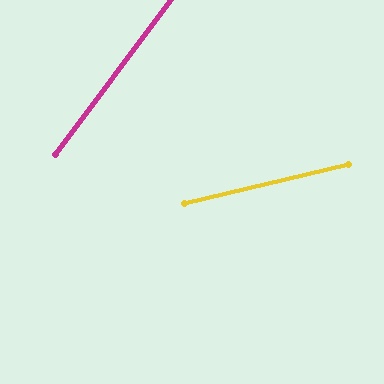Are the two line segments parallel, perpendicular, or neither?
Neither parallel nor perpendicular — they differ by about 40°.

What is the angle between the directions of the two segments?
Approximately 40 degrees.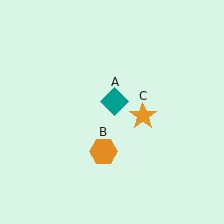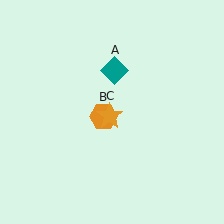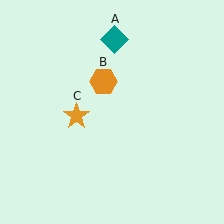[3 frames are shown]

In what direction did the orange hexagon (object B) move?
The orange hexagon (object B) moved up.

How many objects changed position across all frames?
3 objects changed position: teal diamond (object A), orange hexagon (object B), orange star (object C).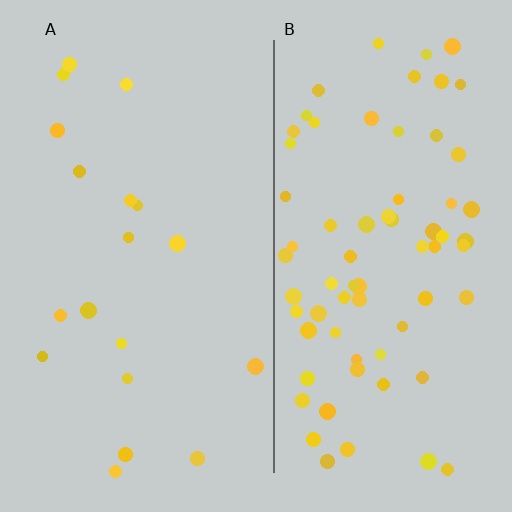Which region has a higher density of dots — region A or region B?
B (the right).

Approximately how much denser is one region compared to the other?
Approximately 3.8× — region B over region A.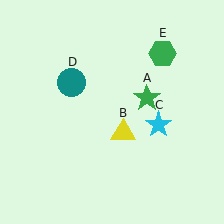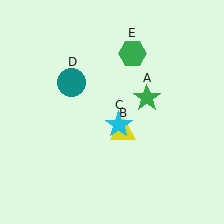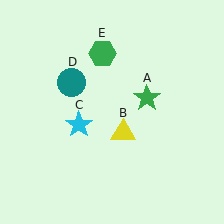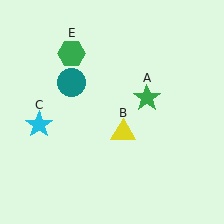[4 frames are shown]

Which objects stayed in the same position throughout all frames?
Green star (object A) and yellow triangle (object B) and teal circle (object D) remained stationary.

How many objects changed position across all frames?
2 objects changed position: cyan star (object C), green hexagon (object E).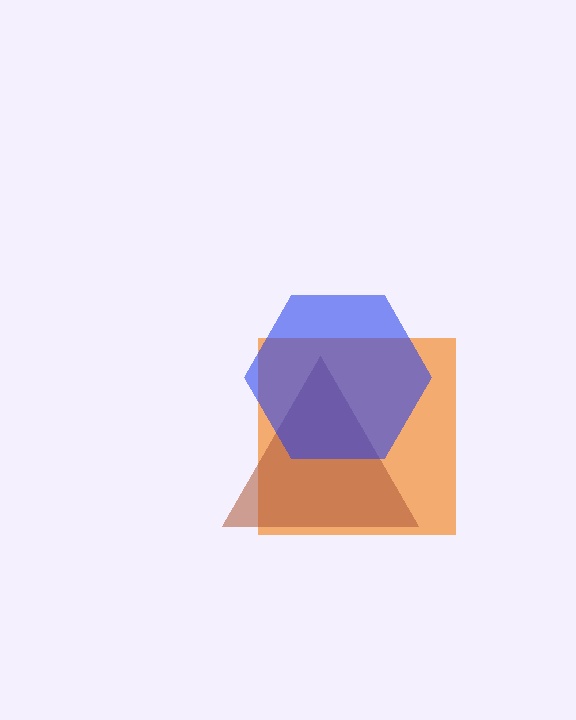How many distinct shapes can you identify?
There are 3 distinct shapes: an orange square, a brown triangle, a blue hexagon.